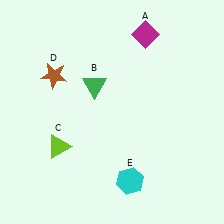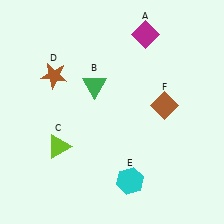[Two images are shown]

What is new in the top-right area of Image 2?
A brown diamond (F) was added in the top-right area of Image 2.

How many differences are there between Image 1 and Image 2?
There is 1 difference between the two images.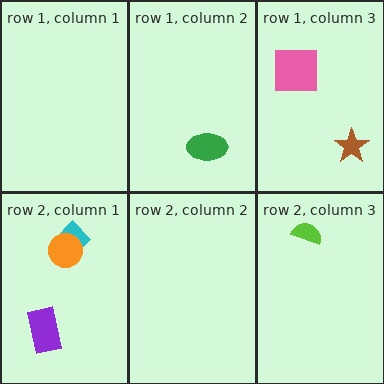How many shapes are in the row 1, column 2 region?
1.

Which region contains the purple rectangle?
The row 2, column 1 region.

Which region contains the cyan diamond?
The row 2, column 1 region.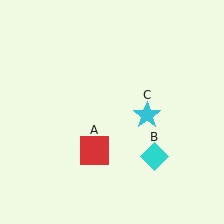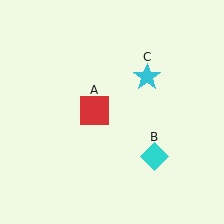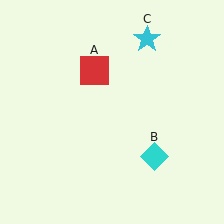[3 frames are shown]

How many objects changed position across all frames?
2 objects changed position: red square (object A), cyan star (object C).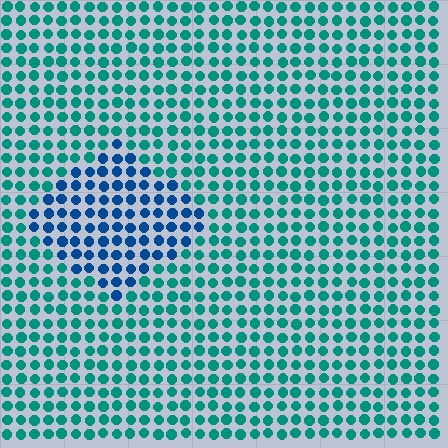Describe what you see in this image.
The image is filled with small teal elements in a uniform arrangement. A diamond-shaped region is visible where the elements are tinted to a slightly different hue, forming a subtle color boundary.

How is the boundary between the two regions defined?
The boundary is defined purely by a slight shift in hue (about 39 degrees). Spacing, size, and orientation are identical on both sides.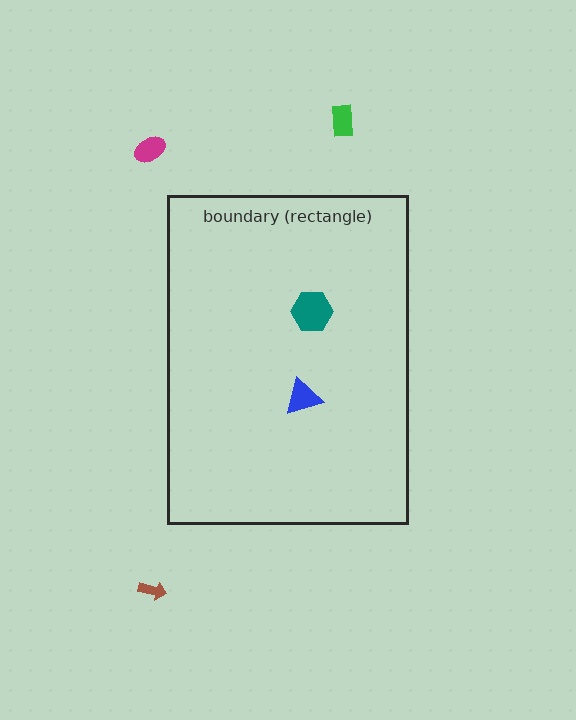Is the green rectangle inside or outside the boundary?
Outside.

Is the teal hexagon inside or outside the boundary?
Inside.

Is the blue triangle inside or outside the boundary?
Inside.